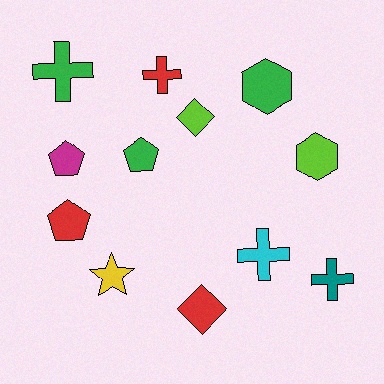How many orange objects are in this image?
There are no orange objects.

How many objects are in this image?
There are 12 objects.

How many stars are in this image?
There is 1 star.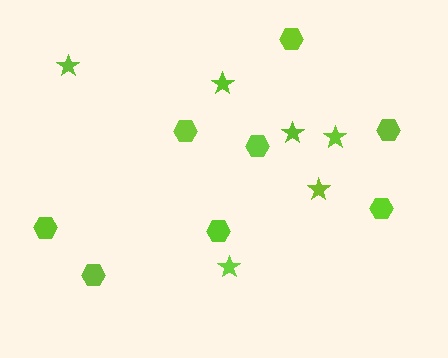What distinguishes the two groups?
There are 2 groups: one group of stars (6) and one group of hexagons (8).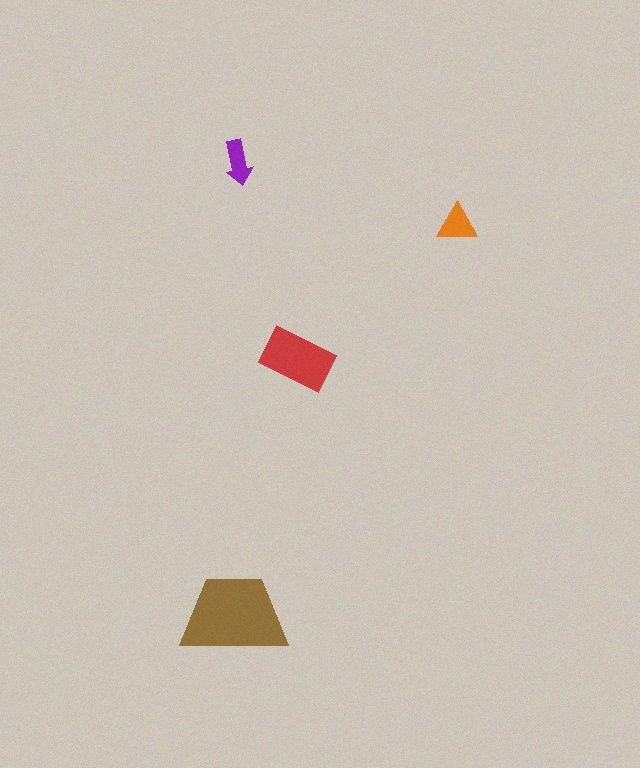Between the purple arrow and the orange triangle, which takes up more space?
The orange triangle.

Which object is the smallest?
The purple arrow.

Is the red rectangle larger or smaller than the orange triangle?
Larger.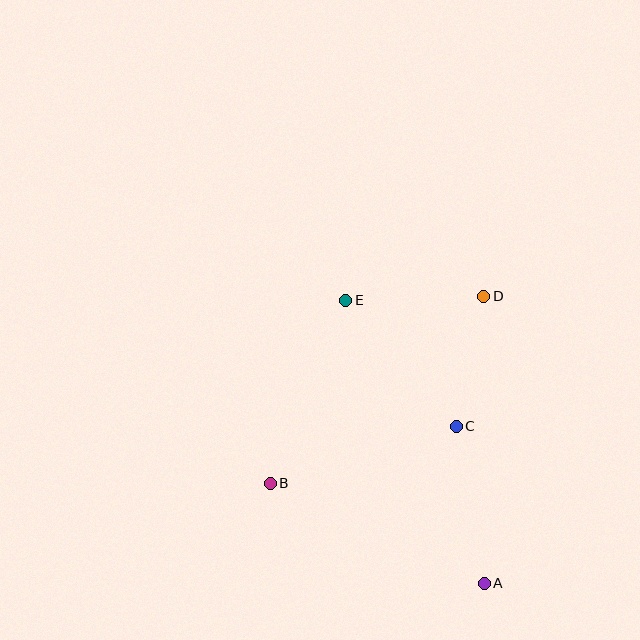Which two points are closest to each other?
Points C and D are closest to each other.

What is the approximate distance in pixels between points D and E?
The distance between D and E is approximately 138 pixels.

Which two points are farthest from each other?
Points A and E are farthest from each other.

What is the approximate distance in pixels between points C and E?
The distance between C and E is approximately 168 pixels.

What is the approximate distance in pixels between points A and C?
The distance between A and C is approximately 160 pixels.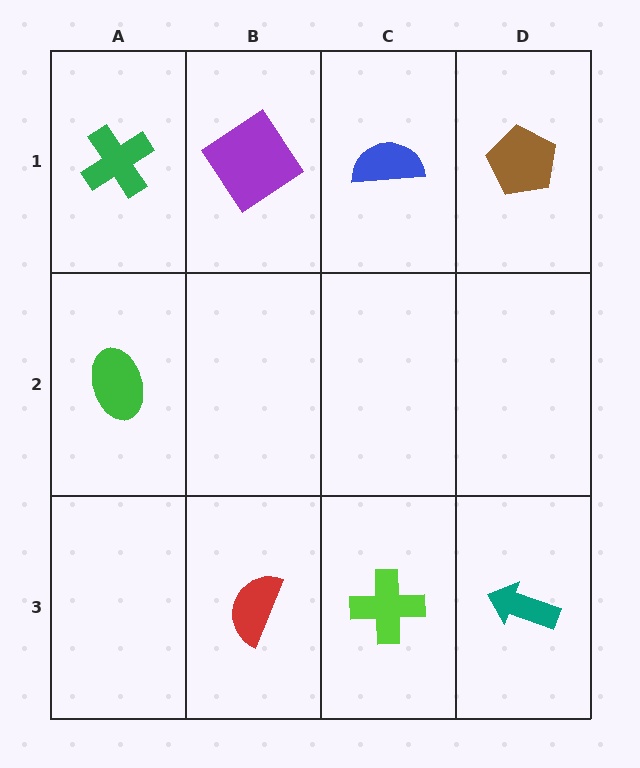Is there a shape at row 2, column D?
No, that cell is empty.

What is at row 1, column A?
A green cross.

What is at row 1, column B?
A purple diamond.